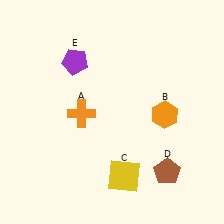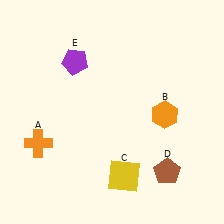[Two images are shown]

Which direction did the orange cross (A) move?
The orange cross (A) moved left.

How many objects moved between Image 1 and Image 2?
1 object moved between the two images.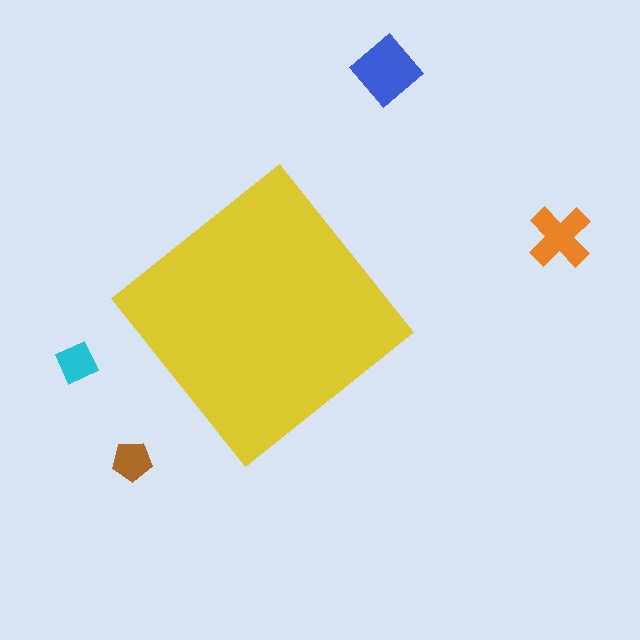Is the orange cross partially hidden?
No, the orange cross is fully visible.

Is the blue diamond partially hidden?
No, the blue diamond is fully visible.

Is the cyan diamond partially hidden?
No, the cyan diamond is fully visible.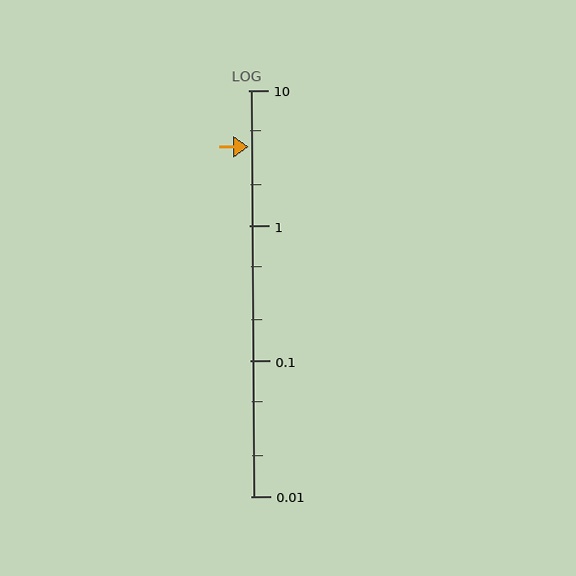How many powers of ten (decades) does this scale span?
The scale spans 3 decades, from 0.01 to 10.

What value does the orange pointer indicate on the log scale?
The pointer indicates approximately 3.8.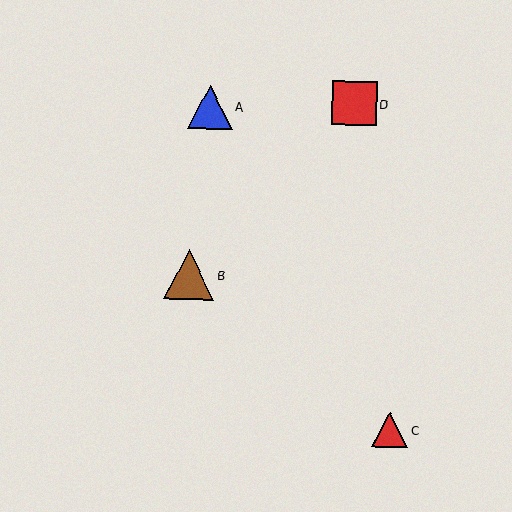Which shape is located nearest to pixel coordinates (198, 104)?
The blue triangle (labeled A) at (210, 107) is nearest to that location.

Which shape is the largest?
The brown triangle (labeled B) is the largest.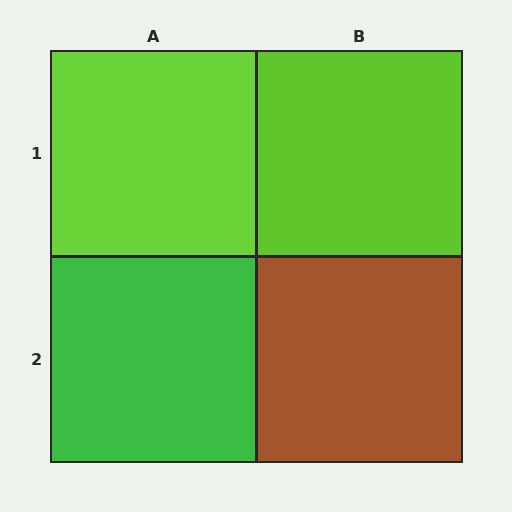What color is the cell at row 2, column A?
Green.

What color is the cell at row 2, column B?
Brown.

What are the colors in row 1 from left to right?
Lime, lime.